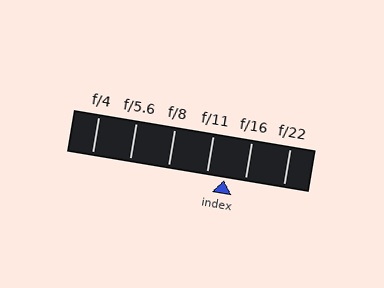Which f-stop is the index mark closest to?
The index mark is closest to f/11.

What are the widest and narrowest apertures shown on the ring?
The widest aperture shown is f/4 and the narrowest is f/22.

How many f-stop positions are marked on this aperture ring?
There are 6 f-stop positions marked.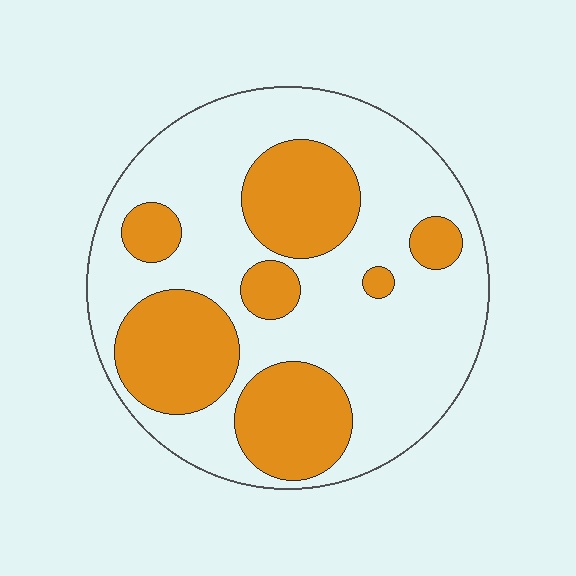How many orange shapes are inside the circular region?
7.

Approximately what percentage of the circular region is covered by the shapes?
Approximately 35%.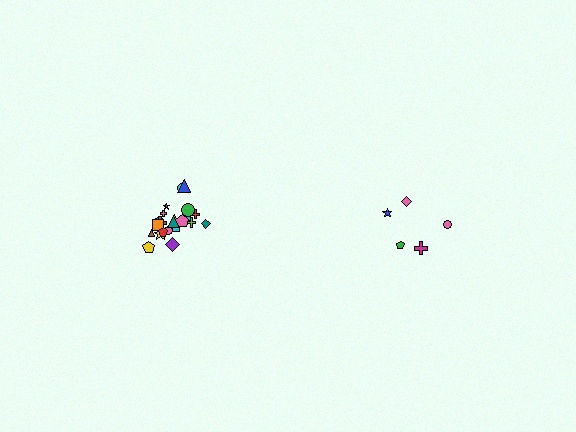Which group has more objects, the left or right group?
The left group.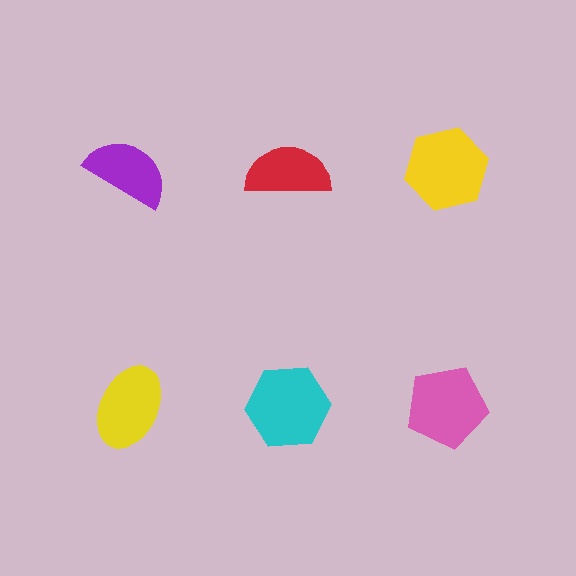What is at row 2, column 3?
A pink pentagon.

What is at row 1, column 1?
A purple semicircle.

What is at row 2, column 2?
A cyan hexagon.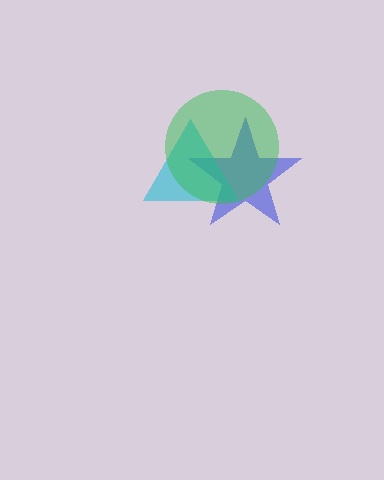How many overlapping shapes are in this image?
There are 3 overlapping shapes in the image.